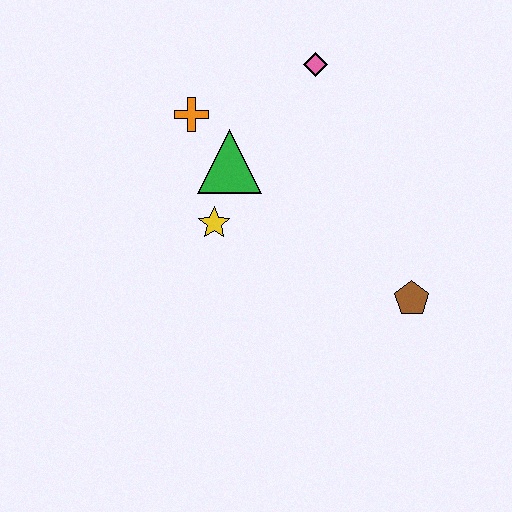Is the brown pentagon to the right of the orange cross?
Yes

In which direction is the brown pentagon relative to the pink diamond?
The brown pentagon is below the pink diamond.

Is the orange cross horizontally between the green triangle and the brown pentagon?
No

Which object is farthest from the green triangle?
The brown pentagon is farthest from the green triangle.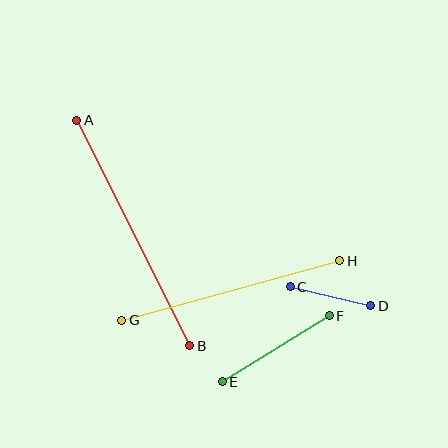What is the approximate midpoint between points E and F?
The midpoint is at approximately (276, 349) pixels.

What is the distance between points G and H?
The distance is approximately 226 pixels.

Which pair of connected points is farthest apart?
Points A and B are farthest apart.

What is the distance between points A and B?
The distance is approximately 253 pixels.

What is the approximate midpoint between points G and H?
The midpoint is at approximately (231, 290) pixels.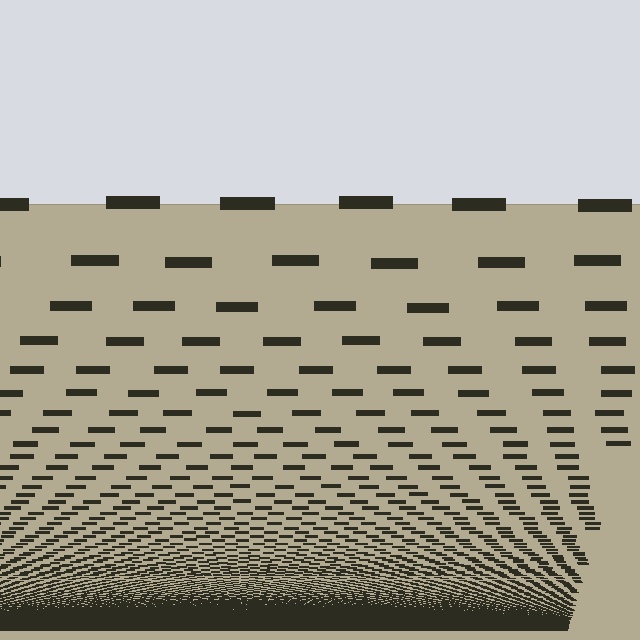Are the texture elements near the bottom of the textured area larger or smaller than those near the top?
Smaller. The gradient is inverted — elements near the bottom are smaller and denser.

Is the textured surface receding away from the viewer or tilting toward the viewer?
The surface appears to tilt toward the viewer. Texture elements get larger and sparser toward the top.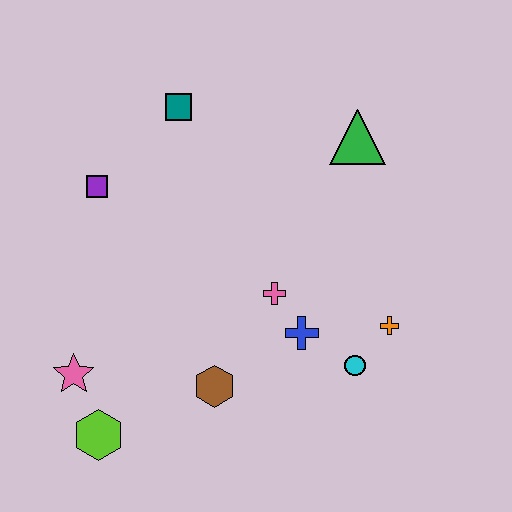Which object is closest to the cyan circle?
The orange cross is closest to the cyan circle.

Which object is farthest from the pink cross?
The lime hexagon is farthest from the pink cross.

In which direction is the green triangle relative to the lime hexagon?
The green triangle is above the lime hexagon.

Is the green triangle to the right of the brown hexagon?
Yes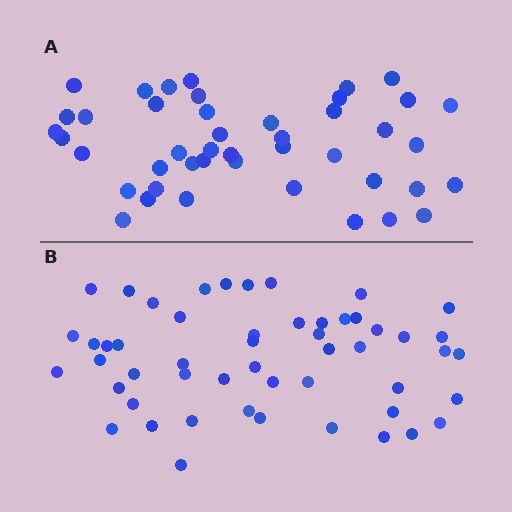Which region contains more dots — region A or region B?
Region B (the bottom region) has more dots.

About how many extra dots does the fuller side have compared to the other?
Region B has roughly 8 or so more dots than region A.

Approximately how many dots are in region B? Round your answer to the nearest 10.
About 50 dots. (The exact count is 52, which rounds to 50.)